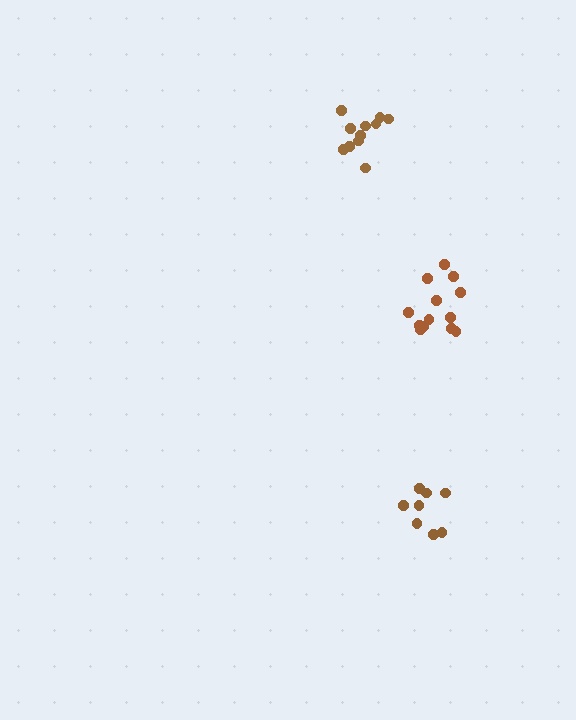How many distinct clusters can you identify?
There are 3 distinct clusters.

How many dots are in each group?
Group 1: 11 dots, Group 2: 8 dots, Group 3: 13 dots (32 total).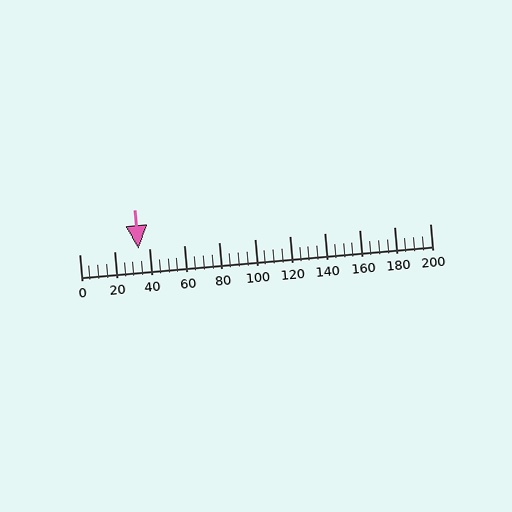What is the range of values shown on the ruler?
The ruler shows values from 0 to 200.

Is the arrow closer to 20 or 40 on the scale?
The arrow is closer to 40.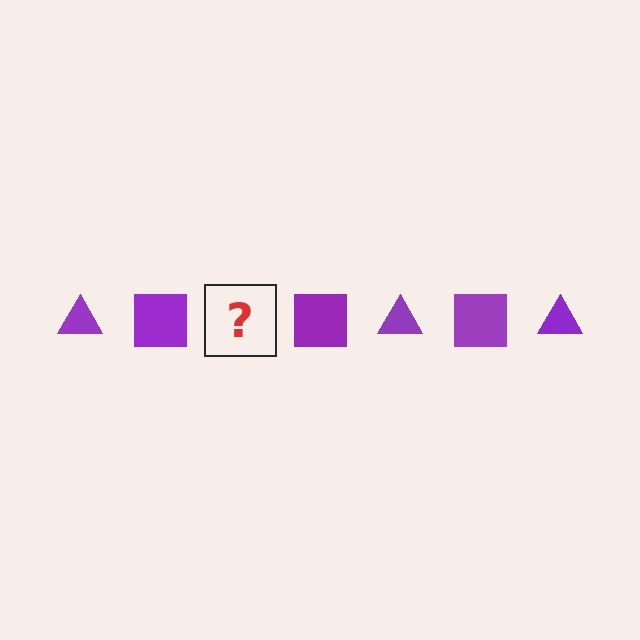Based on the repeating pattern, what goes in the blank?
The blank should be a purple triangle.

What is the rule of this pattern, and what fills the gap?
The rule is that the pattern cycles through triangle, square shapes in purple. The gap should be filled with a purple triangle.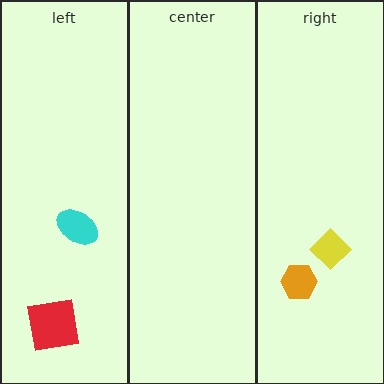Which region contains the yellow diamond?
The right region.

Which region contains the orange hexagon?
The right region.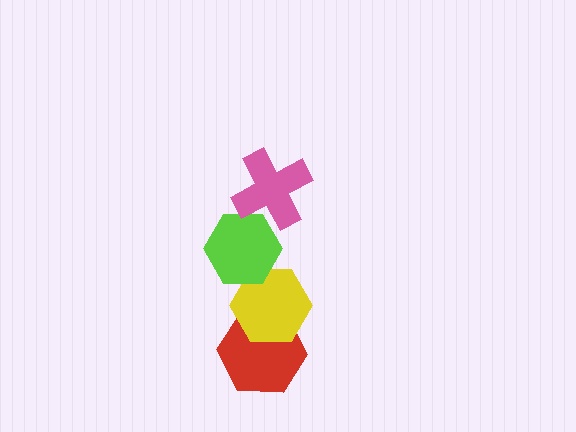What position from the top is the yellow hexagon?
The yellow hexagon is 3rd from the top.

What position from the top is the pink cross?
The pink cross is 1st from the top.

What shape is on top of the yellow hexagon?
The lime hexagon is on top of the yellow hexagon.